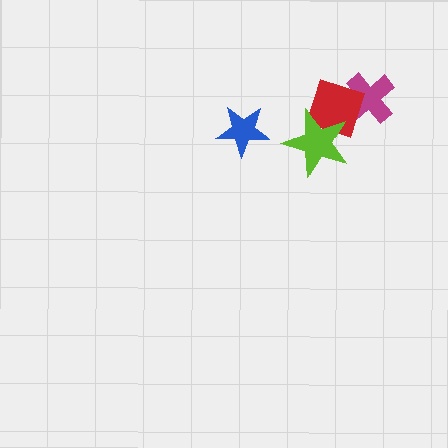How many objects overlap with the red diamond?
2 objects overlap with the red diamond.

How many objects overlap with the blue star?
0 objects overlap with the blue star.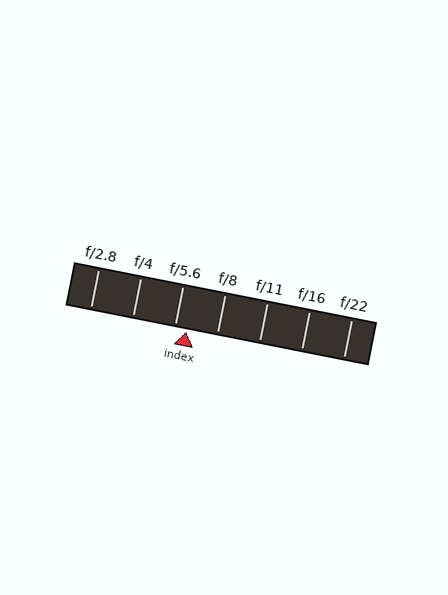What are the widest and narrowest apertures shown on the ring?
The widest aperture shown is f/2.8 and the narrowest is f/22.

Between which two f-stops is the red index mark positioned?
The index mark is between f/5.6 and f/8.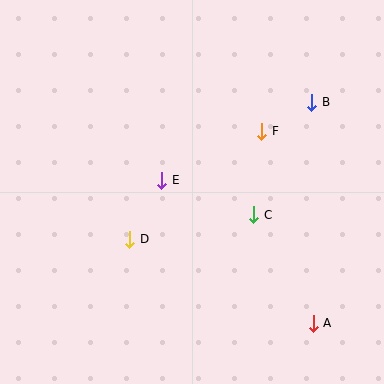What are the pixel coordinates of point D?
Point D is at (130, 239).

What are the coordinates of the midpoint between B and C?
The midpoint between B and C is at (283, 159).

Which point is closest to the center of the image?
Point E at (162, 180) is closest to the center.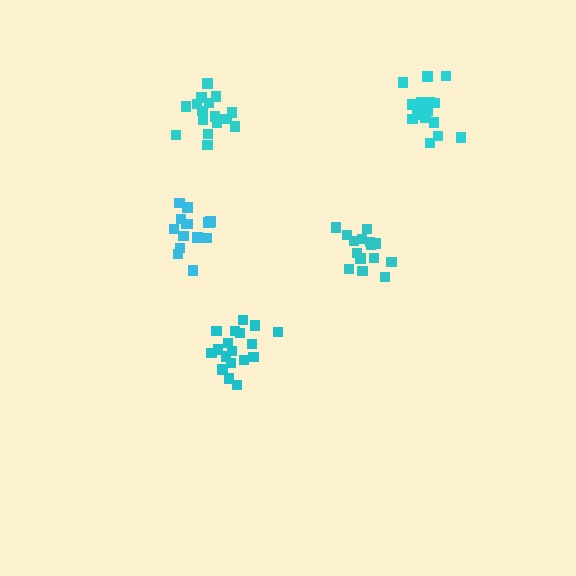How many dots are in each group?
Group 1: 15 dots, Group 2: 19 dots, Group 3: 15 dots, Group 4: 17 dots, Group 5: 17 dots (83 total).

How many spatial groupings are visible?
There are 5 spatial groupings.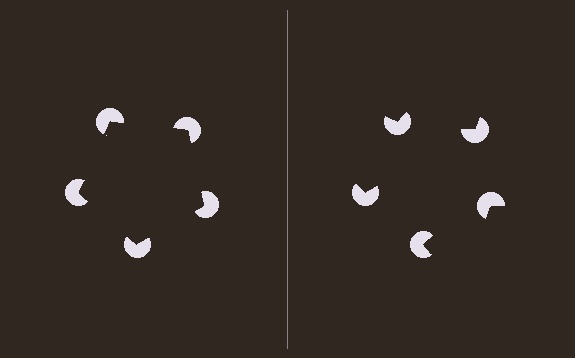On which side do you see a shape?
An illusory pentagon appears on the left side. On the right side the wedge cuts are rotated, so no coherent shape forms.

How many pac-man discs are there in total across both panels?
10 — 5 on each side.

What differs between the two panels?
The pac-man discs are positioned identically on both sides; only the wedge orientations differ. On the left they align to a pentagon; on the right they are misaligned.